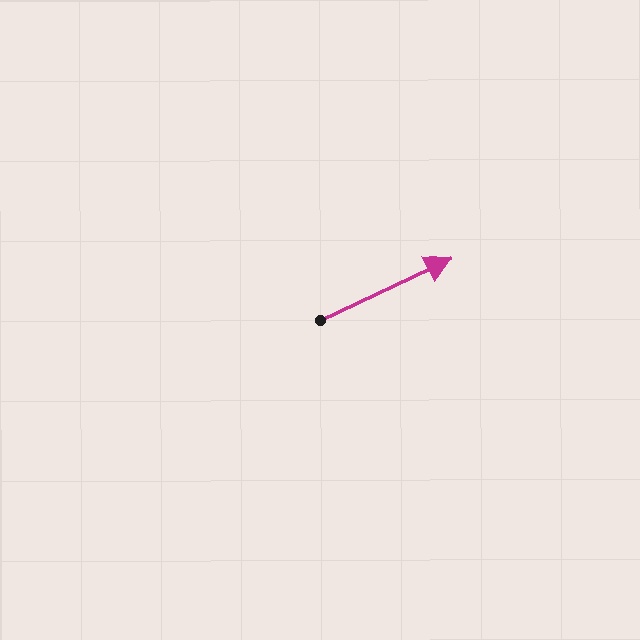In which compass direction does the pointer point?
Northeast.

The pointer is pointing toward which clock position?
Roughly 2 o'clock.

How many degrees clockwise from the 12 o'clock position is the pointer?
Approximately 65 degrees.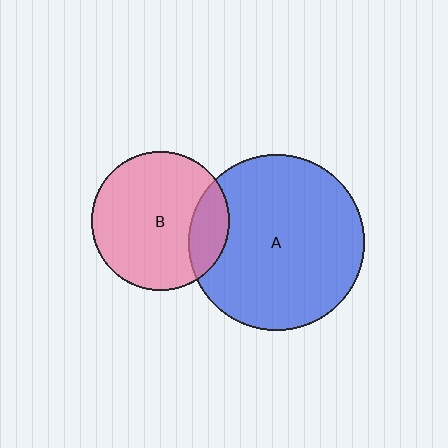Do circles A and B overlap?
Yes.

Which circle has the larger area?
Circle A (blue).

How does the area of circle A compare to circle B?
Approximately 1.6 times.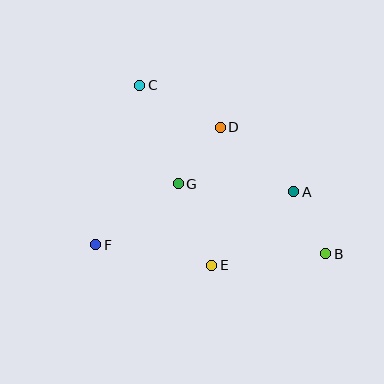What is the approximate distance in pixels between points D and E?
The distance between D and E is approximately 138 pixels.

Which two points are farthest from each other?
Points B and C are farthest from each other.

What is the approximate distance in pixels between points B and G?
The distance between B and G is approximately 163 pixels.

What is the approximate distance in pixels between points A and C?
The distance between A and C is approximately 187 pixels.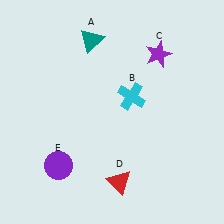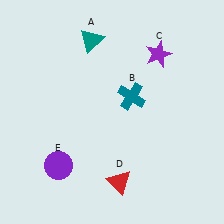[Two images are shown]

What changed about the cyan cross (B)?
In Image 1, B is cyan. In Image 2, it changed to teal.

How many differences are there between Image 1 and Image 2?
There is 1 difference between the two images.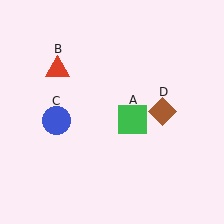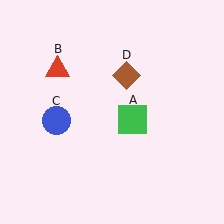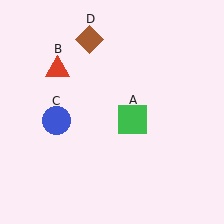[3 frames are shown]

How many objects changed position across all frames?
1 object changed position: brown diamond (object D).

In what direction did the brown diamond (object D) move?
The brown diamond (object D) moved up and to the left.